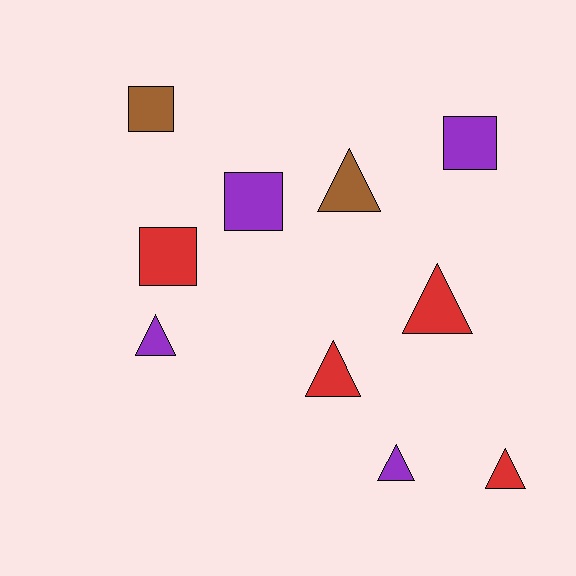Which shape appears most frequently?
Triangle, with 6 objects.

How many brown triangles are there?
There is 1 brown triangle.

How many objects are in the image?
There are 10 objects.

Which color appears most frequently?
Red, with 4 objects.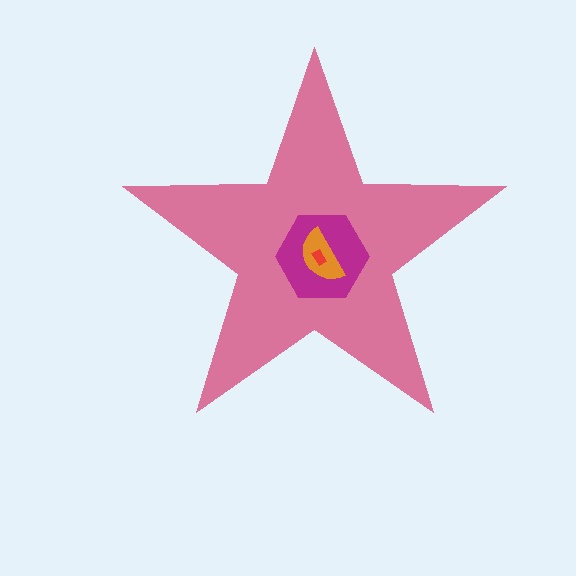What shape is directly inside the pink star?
The magenta hexagon.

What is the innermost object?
The red rectangle.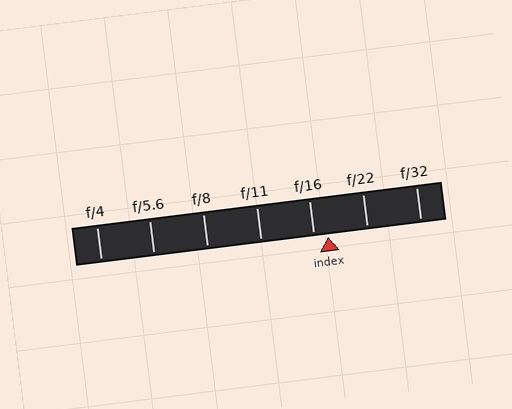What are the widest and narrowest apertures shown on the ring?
The widest aperture shown is f/4 and the narrowest is f/32.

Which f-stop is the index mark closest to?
The index mark is closest to f/16.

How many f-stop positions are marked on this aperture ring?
There are 7 f-stop positions marked.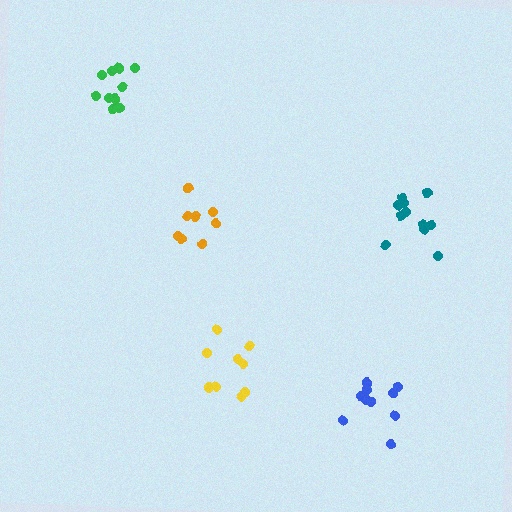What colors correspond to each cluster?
The clusters are colored: blue, yellow, orange, teal, green.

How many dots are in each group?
Group 1: 11 dots, Group 2: 9 dots, Group 3: 8 dots, Group 4: 11 dots, Group 5: 10 dots (49 total).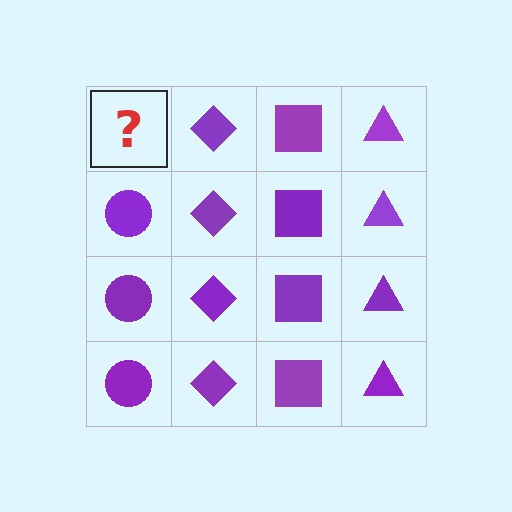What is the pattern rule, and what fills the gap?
The rule is that each column has a consistent shape. The gap should be filled with a purple circle.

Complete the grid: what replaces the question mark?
The question mark should be replaced with a purple circle.